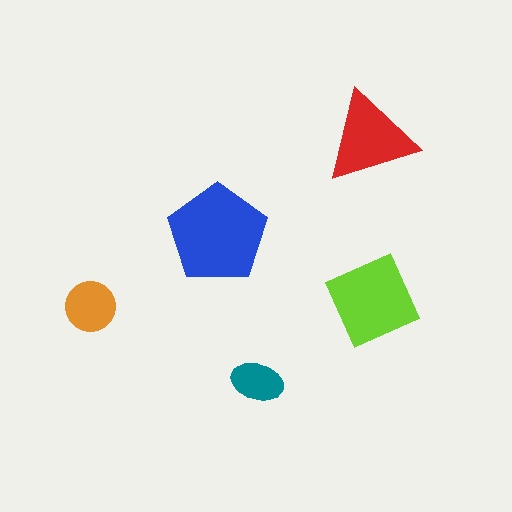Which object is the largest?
The blue pentagon.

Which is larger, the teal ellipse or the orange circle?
The orange circle.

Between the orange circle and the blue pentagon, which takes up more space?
The blue pentagon.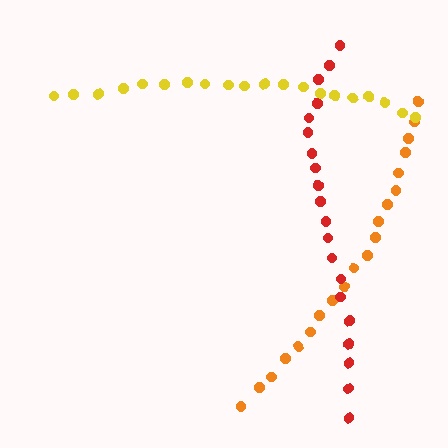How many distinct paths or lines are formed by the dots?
There are 3 distinct paths.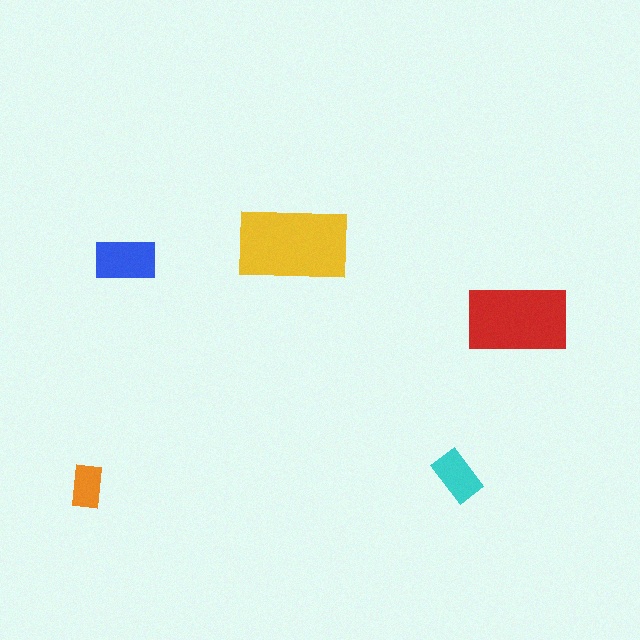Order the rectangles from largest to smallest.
the yellow one, the red one, the blue one, the cyan one, the orange one.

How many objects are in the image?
There are 5 objects in the image.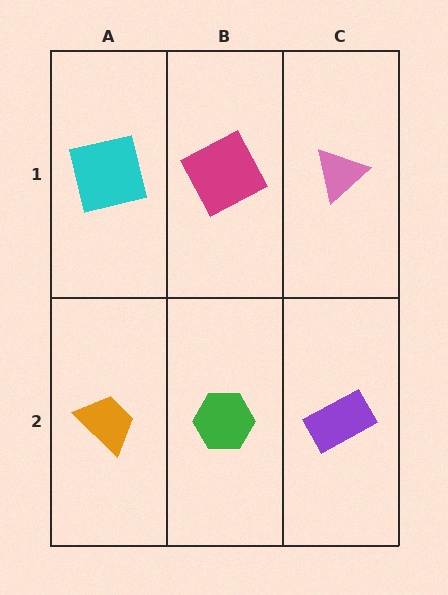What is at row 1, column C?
A pink triangle.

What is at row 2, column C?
A purple rectangle.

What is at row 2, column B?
A green hexagon.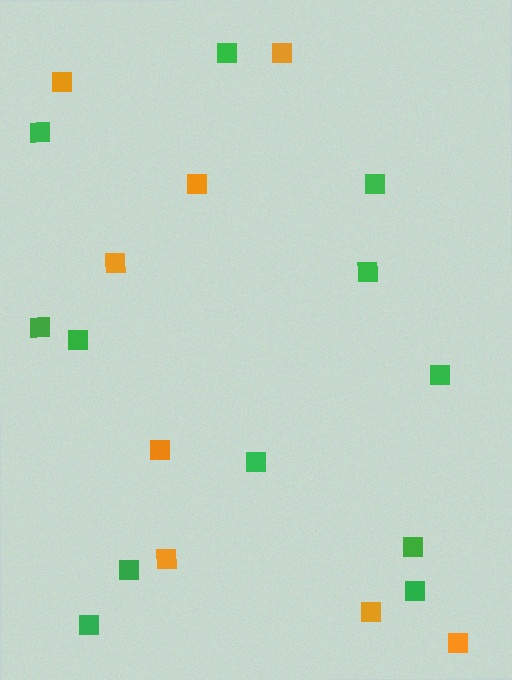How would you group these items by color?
There are 2 groups: one group of green squares (12) and one group of orange squares (8).